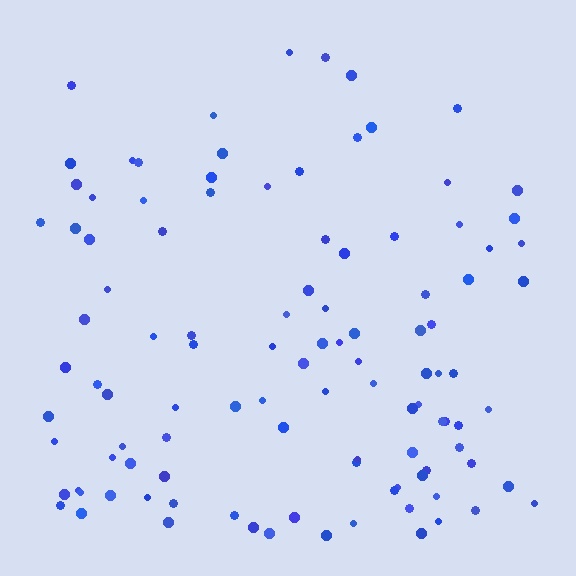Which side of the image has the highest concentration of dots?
The bottom.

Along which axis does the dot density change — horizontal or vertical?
Vertical.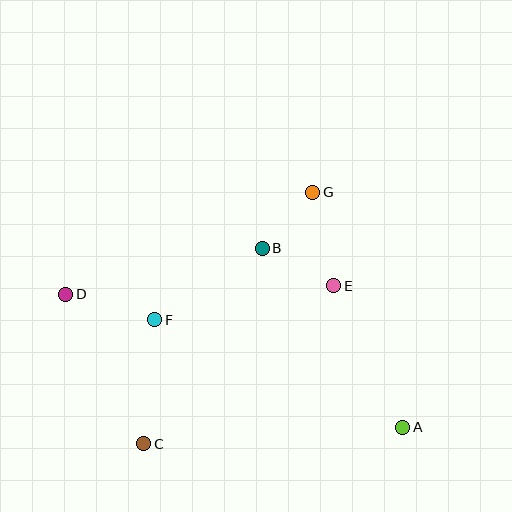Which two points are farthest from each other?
Points A and D are farthest from each other.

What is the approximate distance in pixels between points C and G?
The distance between C and G is approximately 303 pixels.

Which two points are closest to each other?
Points B and G are closest to each other.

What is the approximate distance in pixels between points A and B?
The distance between A and B is approximately 227 pixels.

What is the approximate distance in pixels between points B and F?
The distance between B and F is approximately 129 pixels.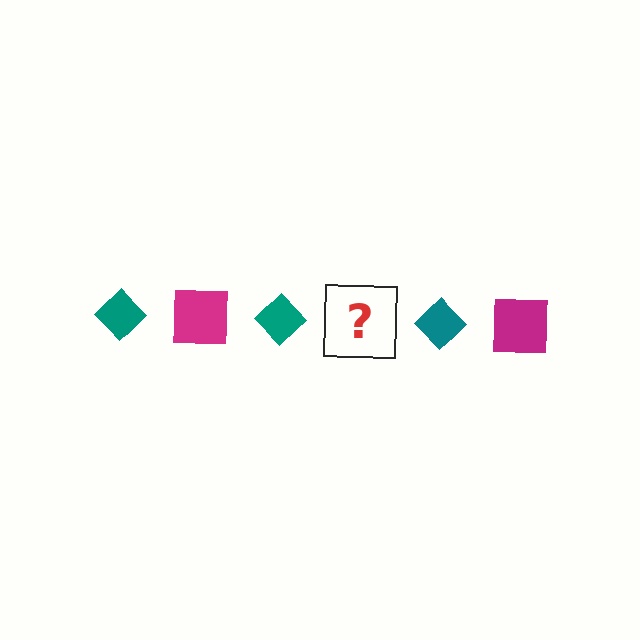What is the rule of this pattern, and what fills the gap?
The rule is that the pattern alternates between teal diamond and magenta square. The gap should be filled with a magenta square.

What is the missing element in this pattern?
The missing element is a magenta square.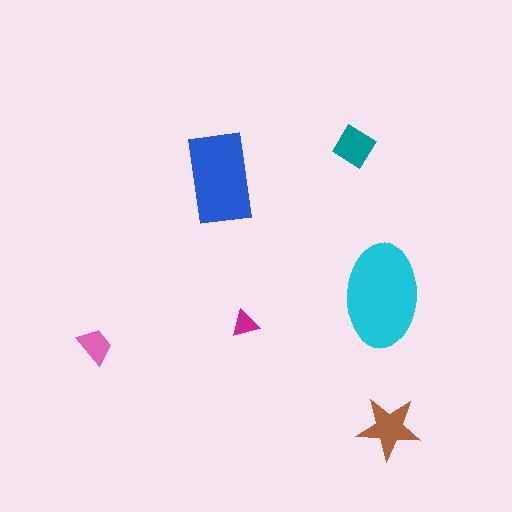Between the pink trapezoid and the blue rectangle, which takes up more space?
The blue rectangle.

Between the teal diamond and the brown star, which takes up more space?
The brown star.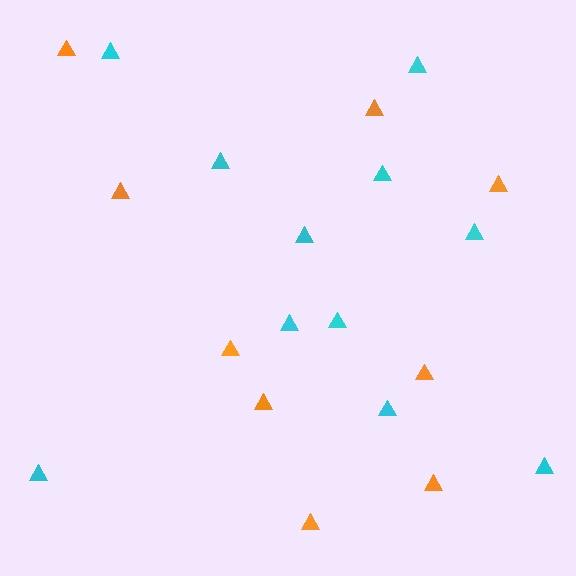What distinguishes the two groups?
There are 2 groups: one group of orange triangles (9) and one group of cyan triangles (11).